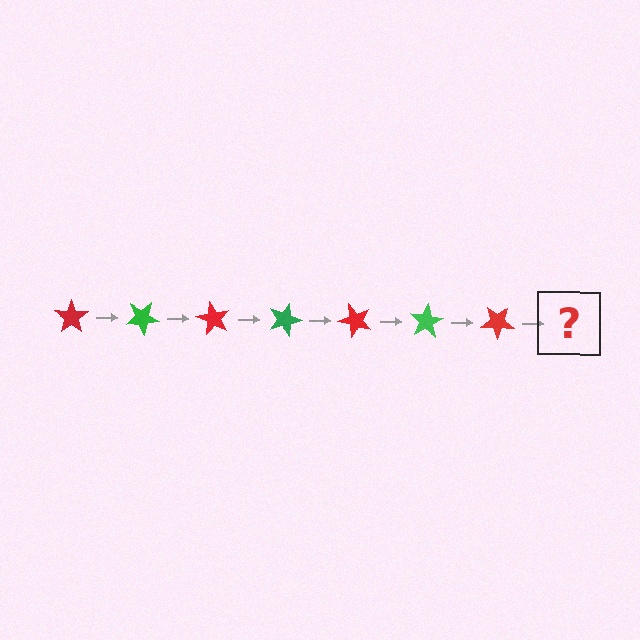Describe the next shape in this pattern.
It should be a green star, rotated 210 degrees from the start.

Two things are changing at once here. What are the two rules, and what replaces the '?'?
The two rules are that it rotates 30 degrees each step and the color cycles through red and green. The '?' should be a green star, rotated 210 degrees from the start.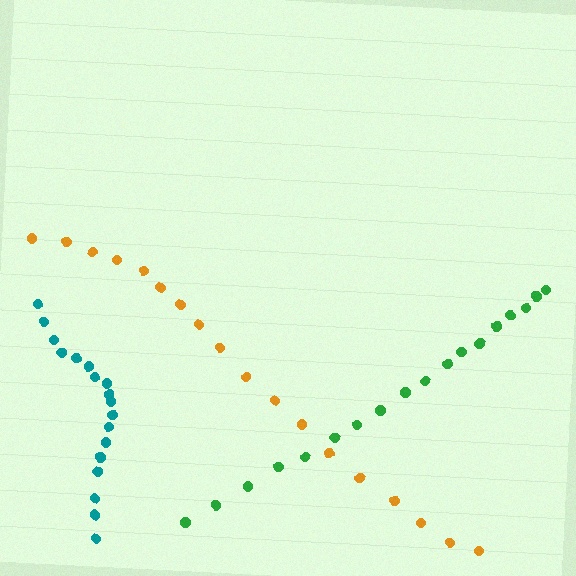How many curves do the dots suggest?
There are 3 distinct paths.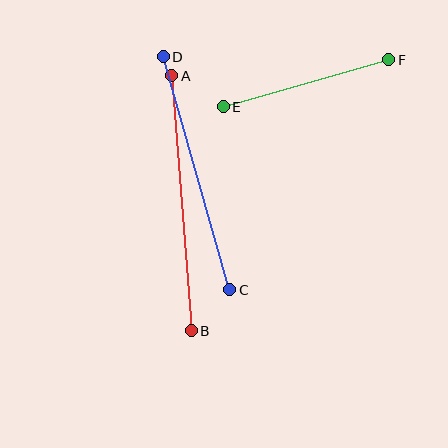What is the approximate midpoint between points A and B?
The midpoint is at approximately (182, 203) pixels.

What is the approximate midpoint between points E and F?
The midpoint is at approximately (306, 83) pixels.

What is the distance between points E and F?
The distance is approximately 172 pixels.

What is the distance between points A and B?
The distance is approximately 256 pixels.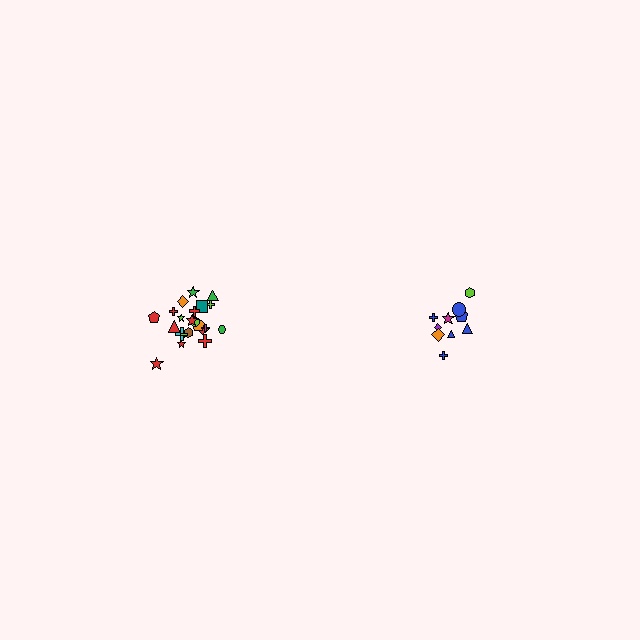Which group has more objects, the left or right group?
The left group.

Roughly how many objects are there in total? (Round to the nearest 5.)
Roughly 30 objects in total.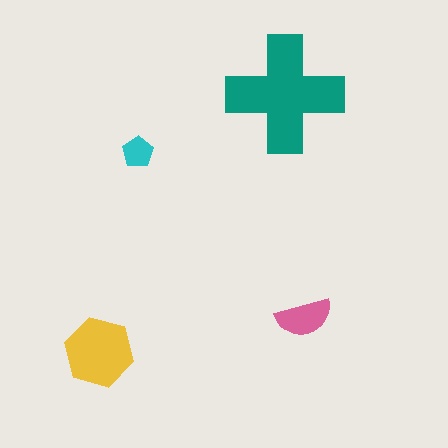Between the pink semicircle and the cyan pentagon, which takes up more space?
The pink semicircle.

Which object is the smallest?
The cyan pentagon.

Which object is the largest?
The teal cross.